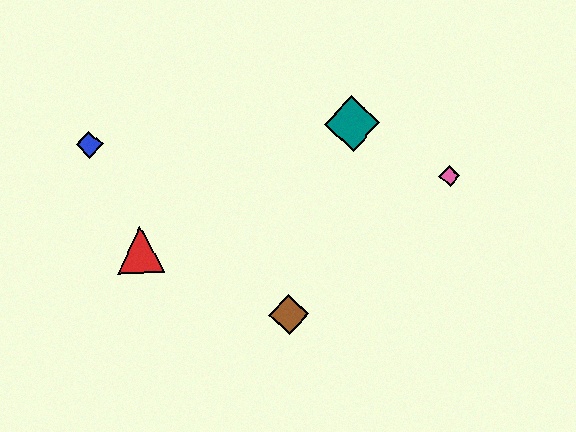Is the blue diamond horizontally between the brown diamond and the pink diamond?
No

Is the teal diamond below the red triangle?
No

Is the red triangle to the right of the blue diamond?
Yes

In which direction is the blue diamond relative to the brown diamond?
The blue diamond is to the left of the brown diamond.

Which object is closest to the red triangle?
The blue diamond is closest to the red triangle.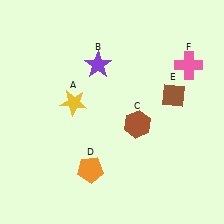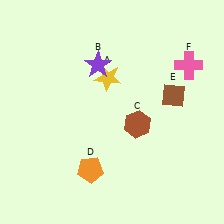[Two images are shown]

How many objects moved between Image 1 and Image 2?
1 object moved between the two images.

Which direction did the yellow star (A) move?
The yellow star (A) moved right.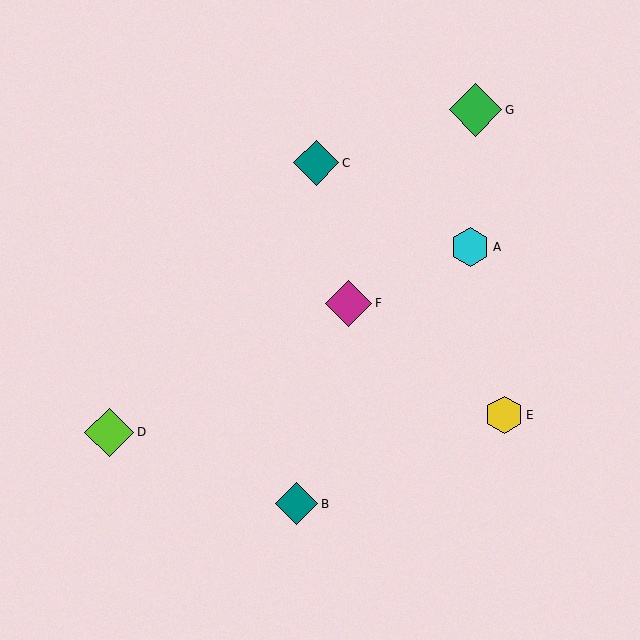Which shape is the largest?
The green diamond (labeled G) is the largest.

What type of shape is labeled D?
Shape D is a lime diamond.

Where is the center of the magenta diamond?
The center of the magenta diamond is at (348, 303).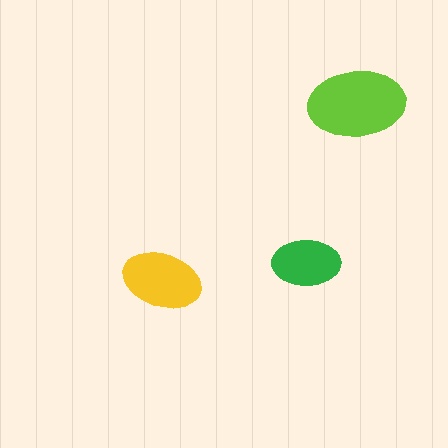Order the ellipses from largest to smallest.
the lime one, the yellow one, the green one.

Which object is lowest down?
The yellow ellipse is bottommost.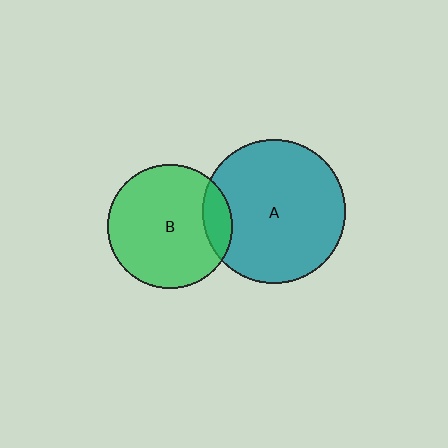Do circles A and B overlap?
Yes.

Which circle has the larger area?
Circle A (teal).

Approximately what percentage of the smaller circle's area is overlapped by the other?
Approximately 15%.